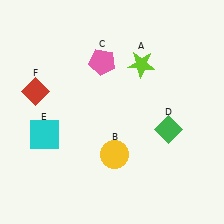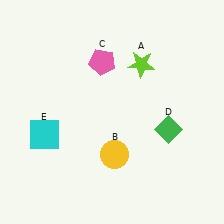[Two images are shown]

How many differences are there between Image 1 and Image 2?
There is 1 difference between the two images.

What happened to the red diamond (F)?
The red diamond (F) was removed in Image 2. It was in the top-left area of Image 1.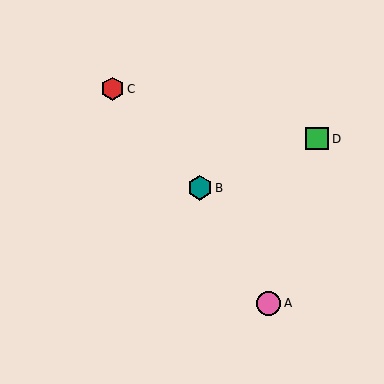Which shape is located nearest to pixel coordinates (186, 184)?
The teal hexagon (labeled B) at (200, 188) is nearest to that location.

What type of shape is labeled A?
Shape A is a pink circle.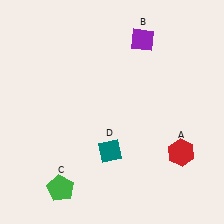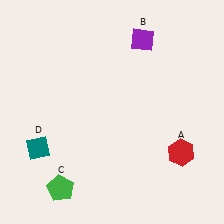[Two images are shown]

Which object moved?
The teal diamond (D) moved left.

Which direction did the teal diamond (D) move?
The teal diamond (D) moved left.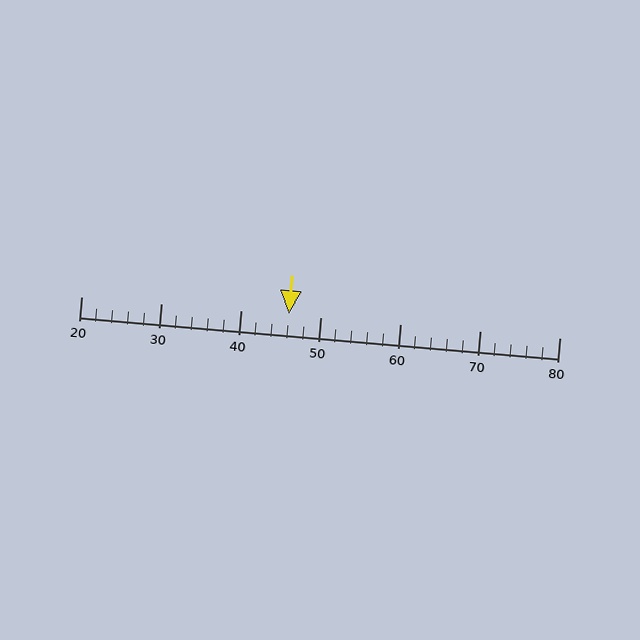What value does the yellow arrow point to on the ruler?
The yellow arrow points to approximately 46.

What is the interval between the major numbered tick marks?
The major tick marks are spaced 10 units apart.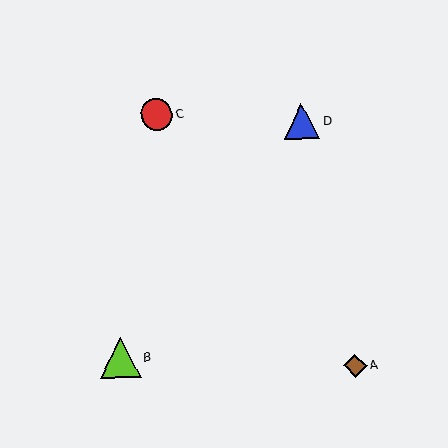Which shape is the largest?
The lime triangle (labeled B) is the largest.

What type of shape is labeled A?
Shape A is a brown diamond.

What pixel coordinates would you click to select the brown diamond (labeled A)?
Click at (355, 365) to select the brown diamond A.